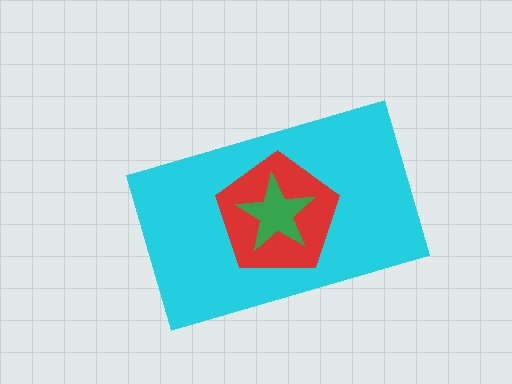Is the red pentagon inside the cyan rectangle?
Yes.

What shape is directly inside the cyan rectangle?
The red pentagon.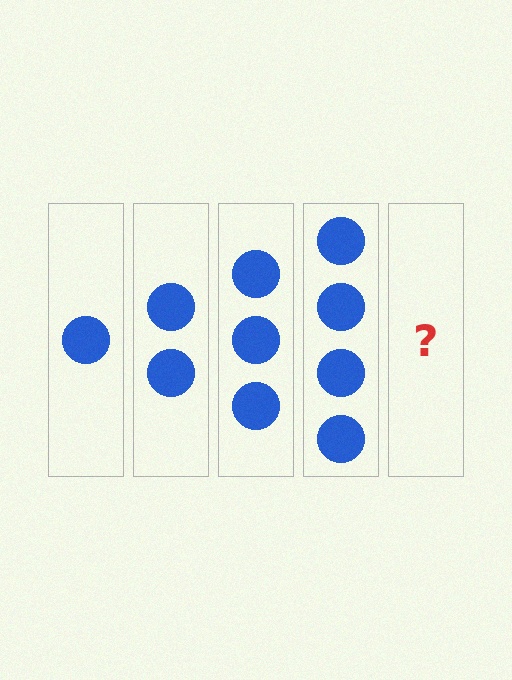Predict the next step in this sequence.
The next step is 5 circles.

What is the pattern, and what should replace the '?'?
The pattern is that each step adds one more circle. The '?' should be 5 circles.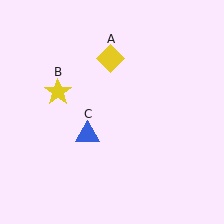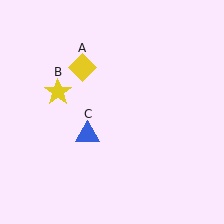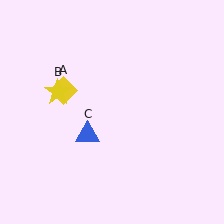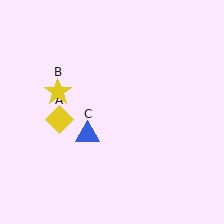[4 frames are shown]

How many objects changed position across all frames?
1 object changed position: yellow diamond (object A).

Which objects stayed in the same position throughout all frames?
Yellow star (object B) and blue triangle (object C) remained stationary.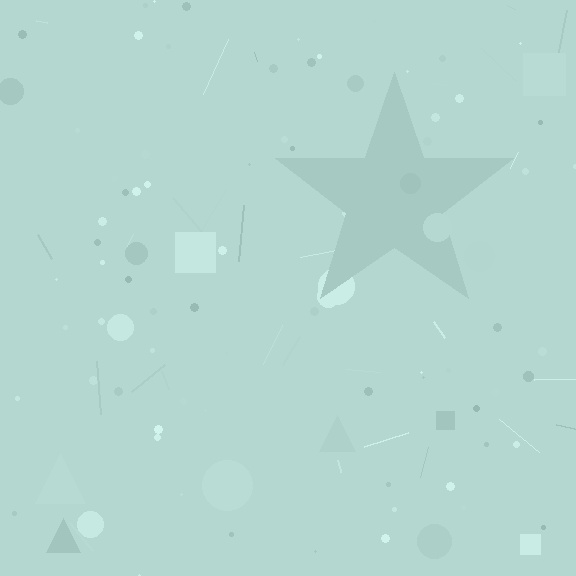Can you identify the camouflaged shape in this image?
The camouflaged shape is a star.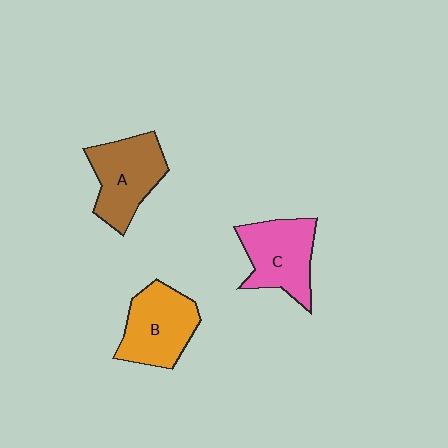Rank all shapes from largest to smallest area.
From largest to smallest: A (brown), B (orange), C (pink).